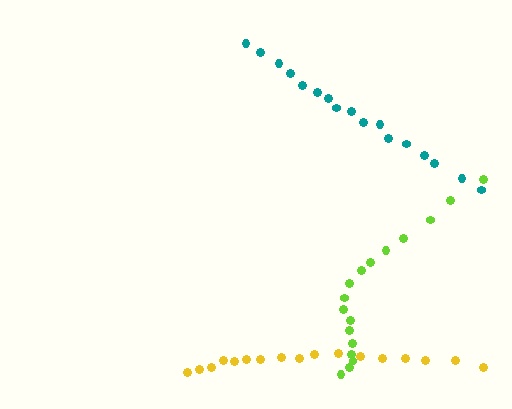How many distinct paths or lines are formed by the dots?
There are 3 distinct paths.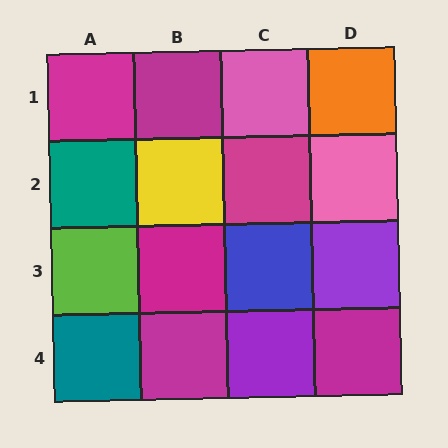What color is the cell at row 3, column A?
Lime.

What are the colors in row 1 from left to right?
Magenta, magenta, pink, orange.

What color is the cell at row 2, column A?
Teal.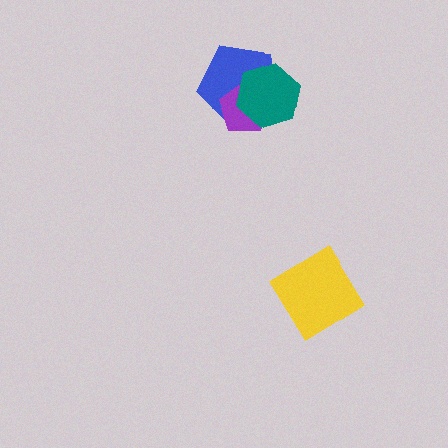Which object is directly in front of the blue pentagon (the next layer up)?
The purple pentagon is directly in front of the blue pentagon.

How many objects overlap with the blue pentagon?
2 objects overlap with the blue pentagon.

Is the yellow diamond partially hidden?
No, no other shape covers it.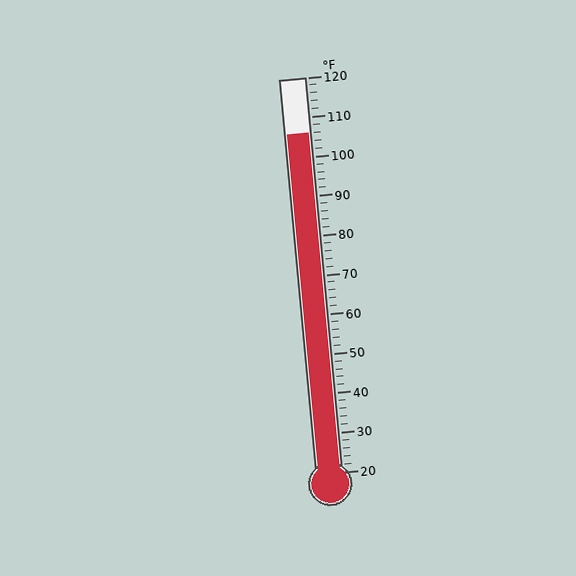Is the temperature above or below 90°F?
The temperature is above 90°F.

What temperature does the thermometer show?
The thermometer shows approximately 106°F.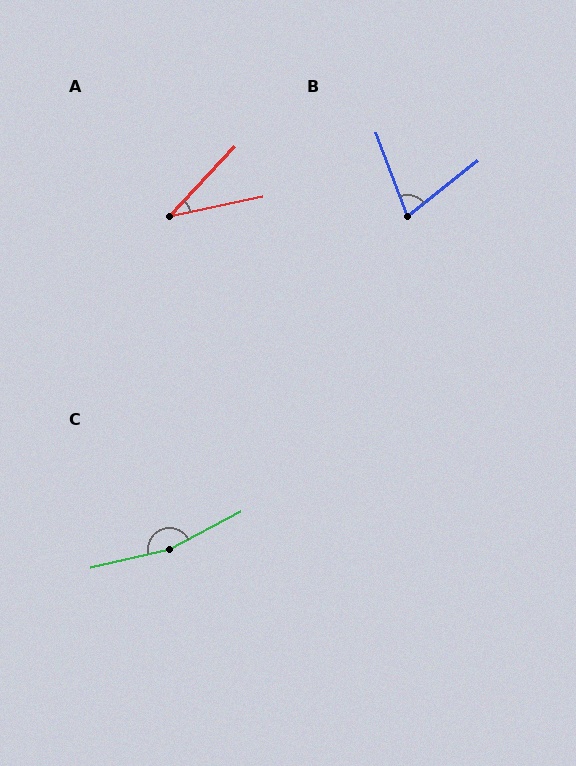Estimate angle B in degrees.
Approximately 72 degrees.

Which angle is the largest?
C, at approximately 165 degrees.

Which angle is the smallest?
A, at approximately 35 degrees.